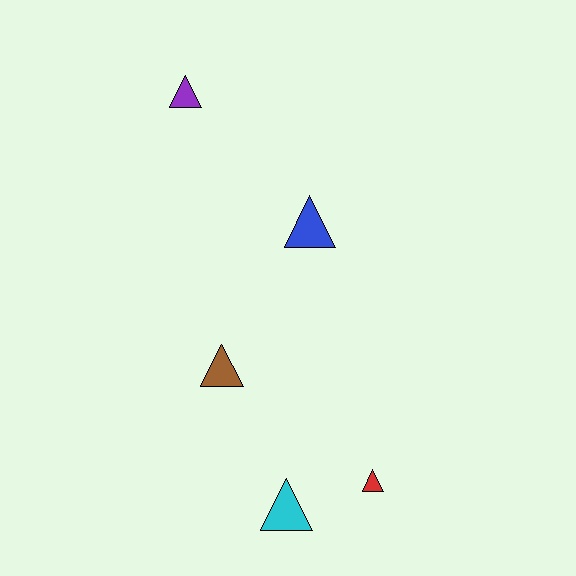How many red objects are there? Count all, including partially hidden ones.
There is 1 red object.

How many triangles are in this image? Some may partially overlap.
There are 5 triangles.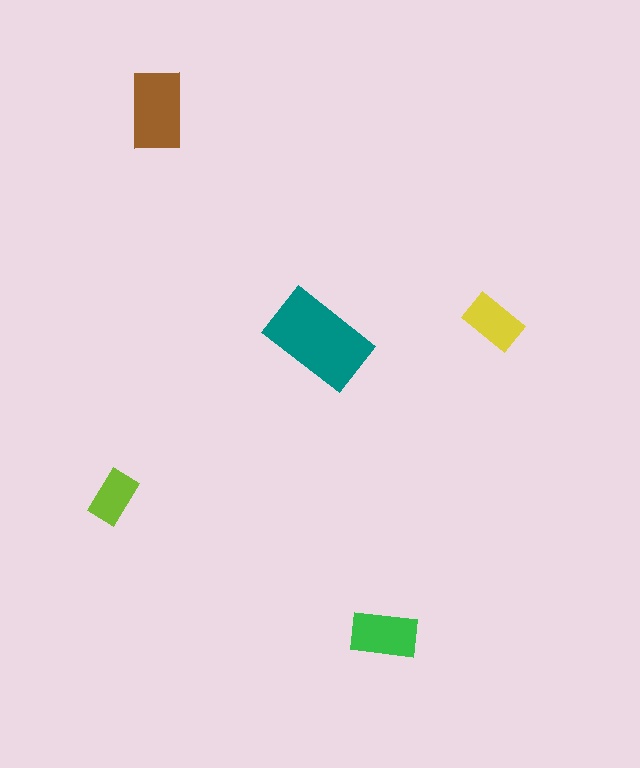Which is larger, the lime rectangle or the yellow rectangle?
The yellow one.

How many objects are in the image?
There are 5 objects in the image.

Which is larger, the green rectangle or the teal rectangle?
The teal one.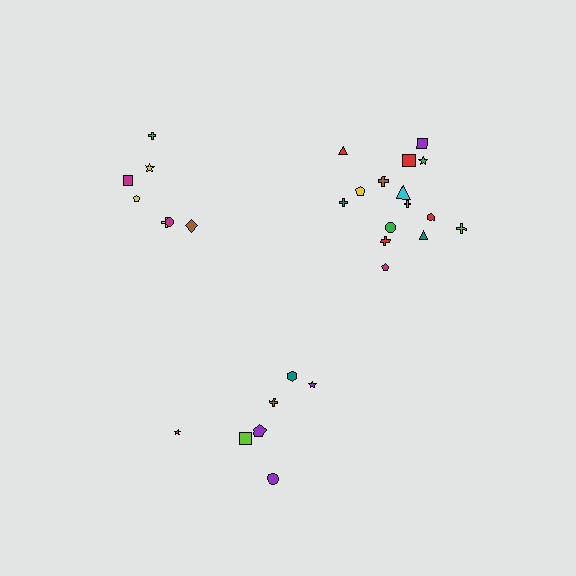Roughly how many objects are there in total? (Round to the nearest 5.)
Roughly 30 objects in total.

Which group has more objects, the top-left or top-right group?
The top-right group.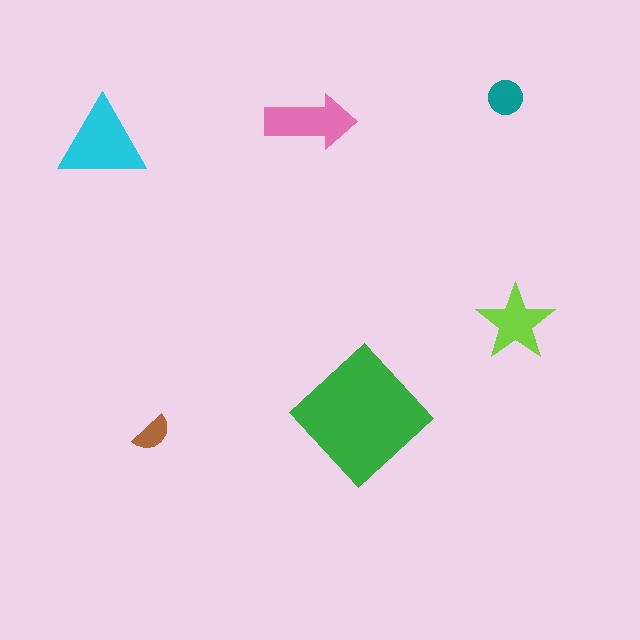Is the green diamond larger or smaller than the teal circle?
Larger.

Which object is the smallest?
The brown semicircle.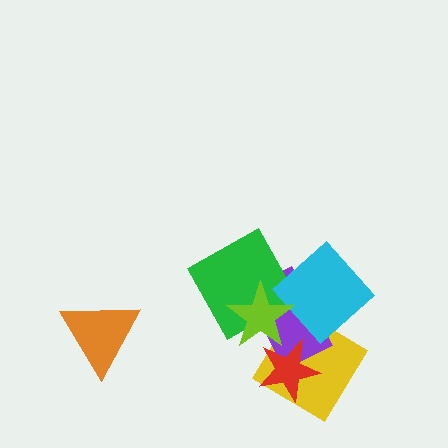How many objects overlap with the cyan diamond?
1 object overlaps with the cyan diamond.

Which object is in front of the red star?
The lime star is in front of the red star.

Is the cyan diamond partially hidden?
No, no other shape covers it.